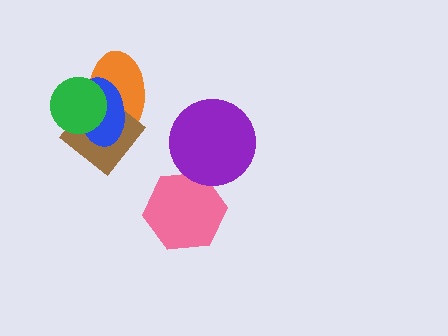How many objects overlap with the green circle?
3 objects overlap with the green circle.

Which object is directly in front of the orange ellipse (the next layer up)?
The brown diamond is directly in front of the orange ellipse.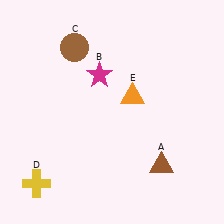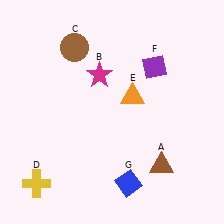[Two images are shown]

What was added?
A purple diamond (F), a blue diamond (G) were added in Image 2.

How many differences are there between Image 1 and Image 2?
There are 2 differences between the two images.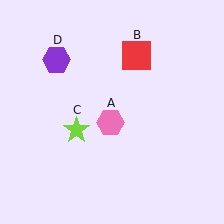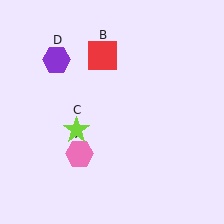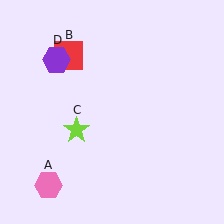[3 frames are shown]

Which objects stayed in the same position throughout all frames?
Lime star (object C) and purple hexagon (object D) remained stationary.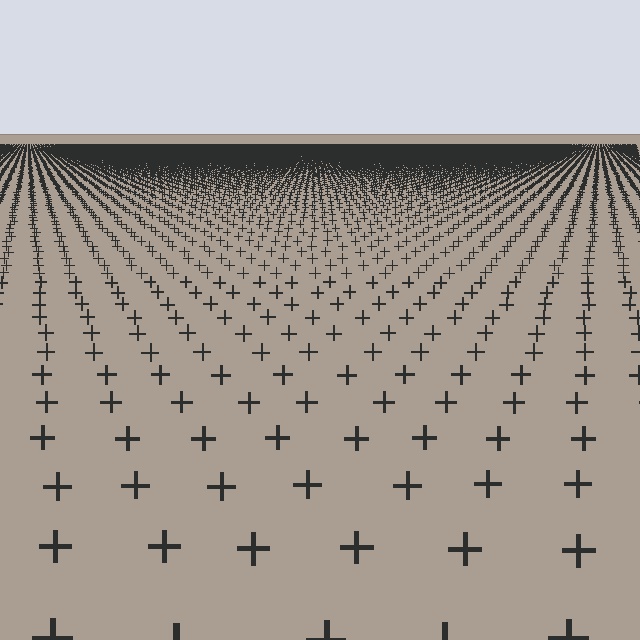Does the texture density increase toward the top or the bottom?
Density increases toward the top.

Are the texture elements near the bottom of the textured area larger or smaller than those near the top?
Larger. Near the bottom, elements are closer to the viewer and appear at a bigger on-screen size.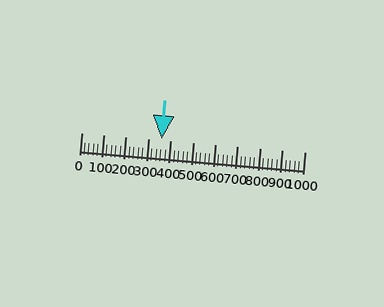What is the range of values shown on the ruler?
The ruler shows values from 0 to 1000.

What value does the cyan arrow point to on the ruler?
The cyan arrow points to approximately 360.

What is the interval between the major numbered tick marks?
The major tick marks are spaced 100 units apart.